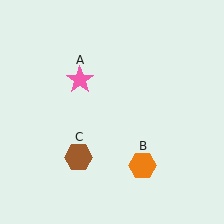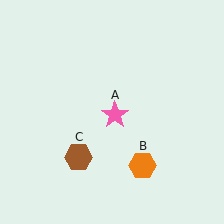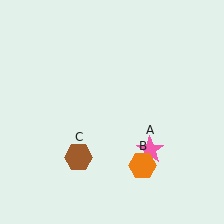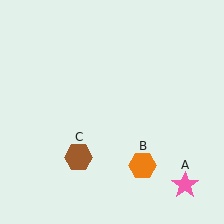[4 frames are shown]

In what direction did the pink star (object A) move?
The pink star (object A) moved down and to the right.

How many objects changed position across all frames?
1 object changed position: pink star (object A).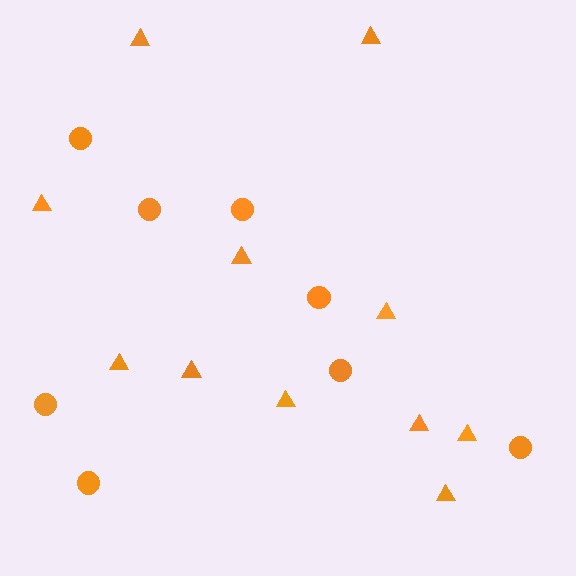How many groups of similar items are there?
There are 2 groups: one group of circles (8) and one group of triangles (11).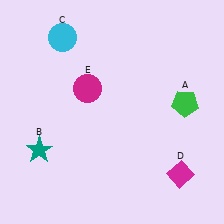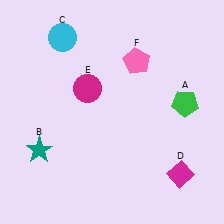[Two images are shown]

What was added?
A pink pentagon (F) was added in Image 2.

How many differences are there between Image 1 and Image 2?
There is 1 difference between the two images.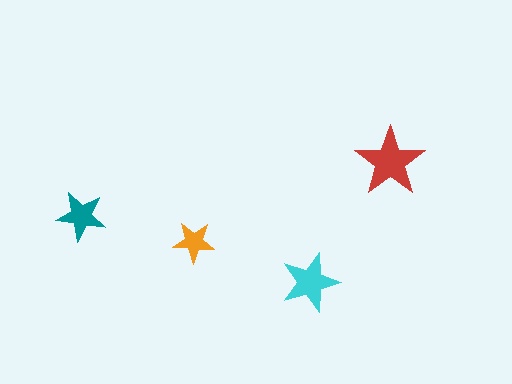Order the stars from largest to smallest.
the red one, the cyan one, the teal one, the orange one.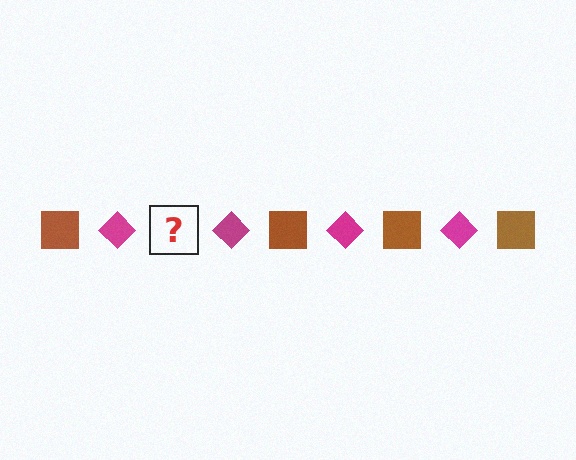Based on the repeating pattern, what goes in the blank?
The blank should be a brown square.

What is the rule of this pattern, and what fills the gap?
The rule is that the pattern alternates between brown square and magenta diamond. The gap should be filled with a brown square.